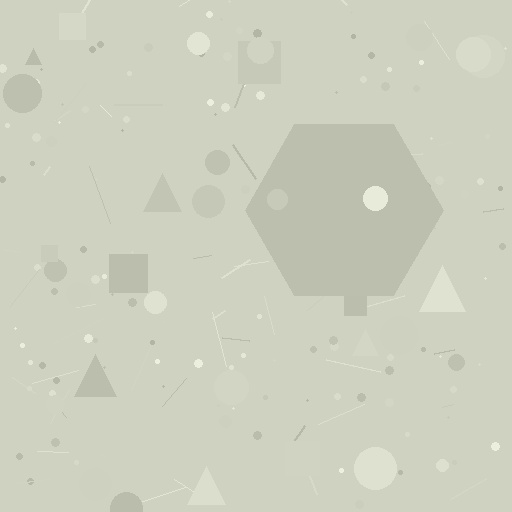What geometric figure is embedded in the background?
A hexagon is embedded in the background.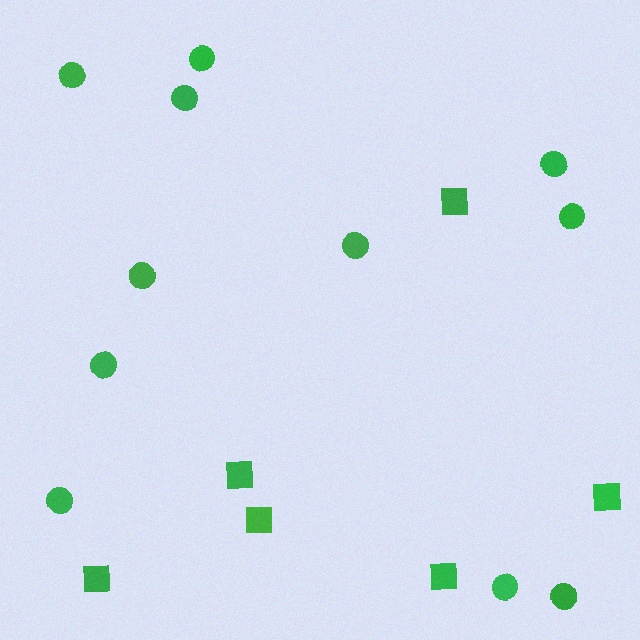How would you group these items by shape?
There are 2 groups: one group of circles (11) and one group of squares (6).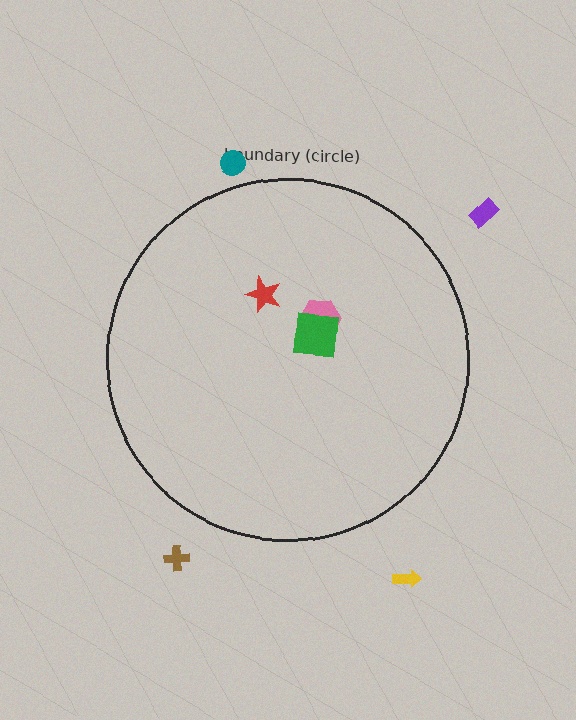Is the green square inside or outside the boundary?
Inside.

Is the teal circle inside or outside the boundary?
Outside.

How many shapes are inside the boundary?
3 inside, 4 outside.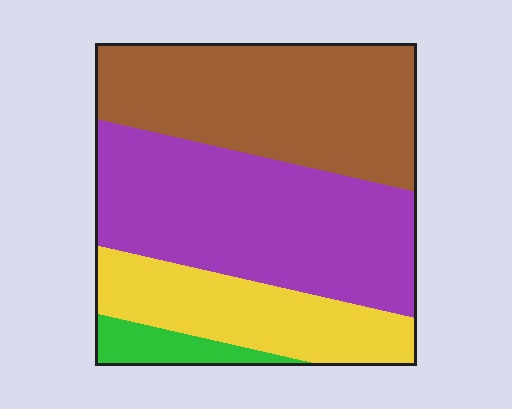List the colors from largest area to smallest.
From largest to smallest: purple, brown, yellow, green.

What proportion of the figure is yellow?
Yellow takes up less than a quarter of the figure.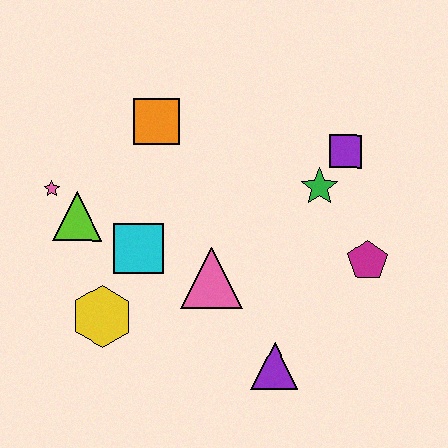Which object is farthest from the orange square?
The purple triangle is farthest from the orange square.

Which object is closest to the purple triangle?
The pink triangle is closest to the purple triangle.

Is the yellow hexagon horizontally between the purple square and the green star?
No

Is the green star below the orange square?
Yes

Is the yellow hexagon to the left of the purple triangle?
Yes